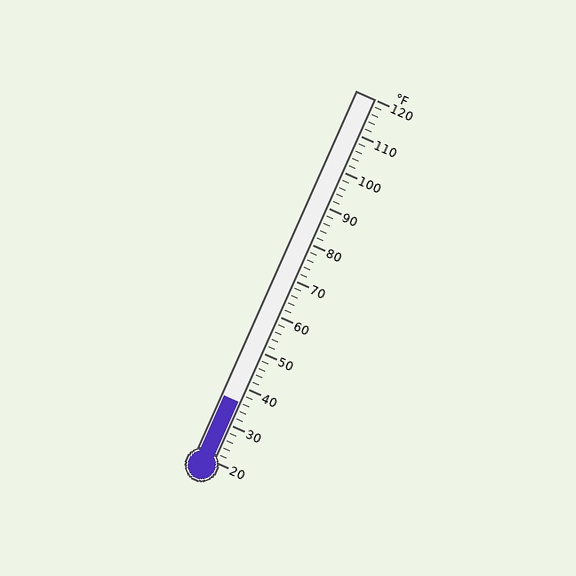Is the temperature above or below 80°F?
The temperature is below 80°F.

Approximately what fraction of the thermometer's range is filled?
The thermometer is filled to approximately 15% of its range.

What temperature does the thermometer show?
The thermometer shows approximately 36°F.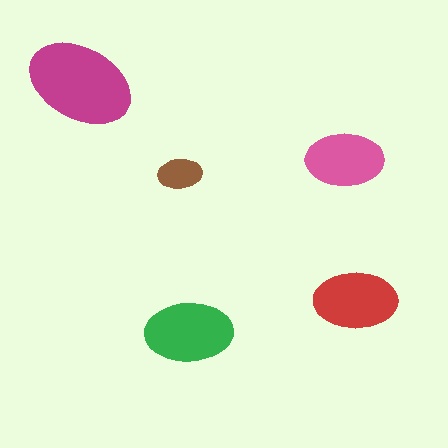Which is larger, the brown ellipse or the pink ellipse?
The pink one.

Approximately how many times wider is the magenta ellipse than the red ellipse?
About 1.5 times wider.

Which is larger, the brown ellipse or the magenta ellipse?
The magenta one.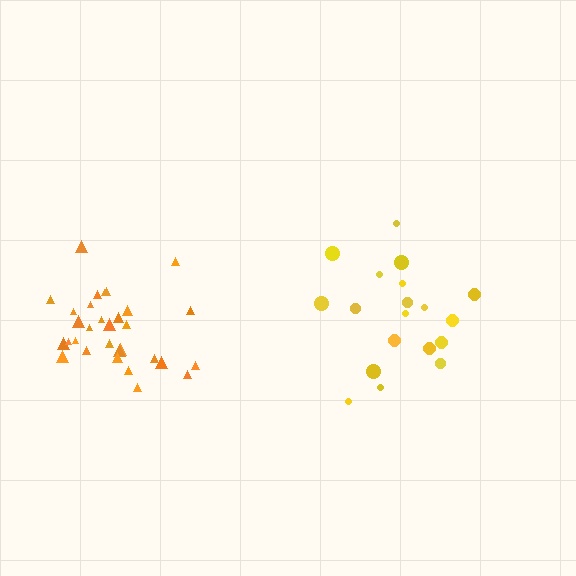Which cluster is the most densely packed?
Orange.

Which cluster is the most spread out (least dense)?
Yellow.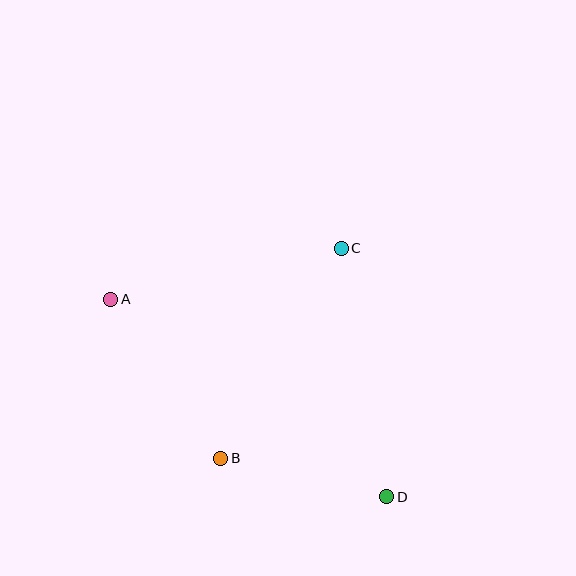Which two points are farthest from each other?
Points A and D are farthest from each other.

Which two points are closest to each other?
Points B and D are closest to each other.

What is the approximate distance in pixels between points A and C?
The distance between A and C is approximately 236 pixels.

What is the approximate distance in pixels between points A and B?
The distance between A and B is approximately 193 pixels.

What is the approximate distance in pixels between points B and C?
The distance between B and C is approximately 242 pixels.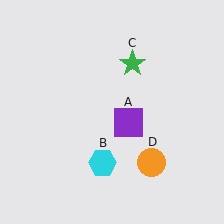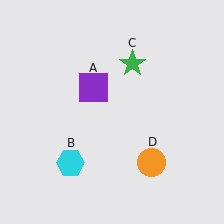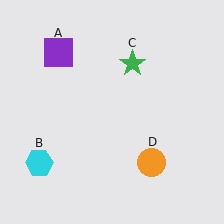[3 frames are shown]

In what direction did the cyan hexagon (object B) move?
The cyan hexagon (object B) moved left.